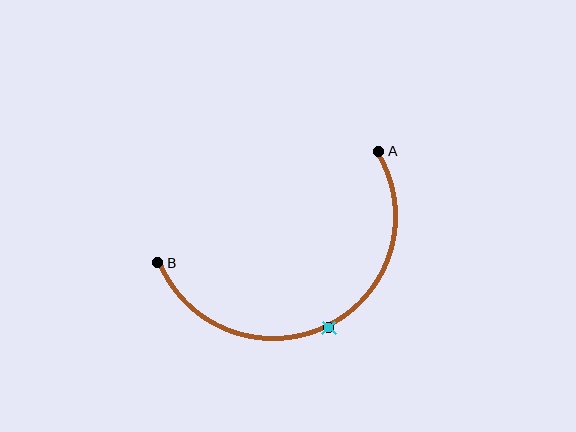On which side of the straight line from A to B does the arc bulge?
The arc bulges below the straight line connecting A and B.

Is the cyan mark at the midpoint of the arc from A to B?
Yes. The cyan mark lies on the arc at equal arc-length from both A and B — it is the arc midpoint.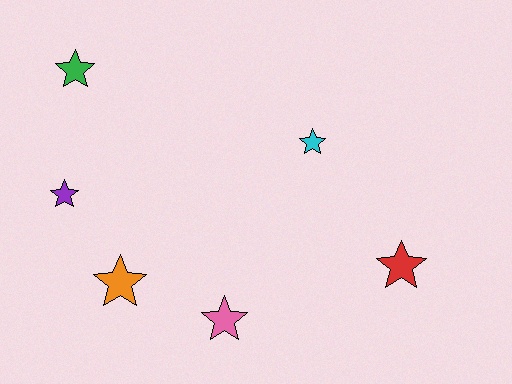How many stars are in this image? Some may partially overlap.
There are 6 stars.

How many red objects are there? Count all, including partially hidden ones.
There is 1 red object.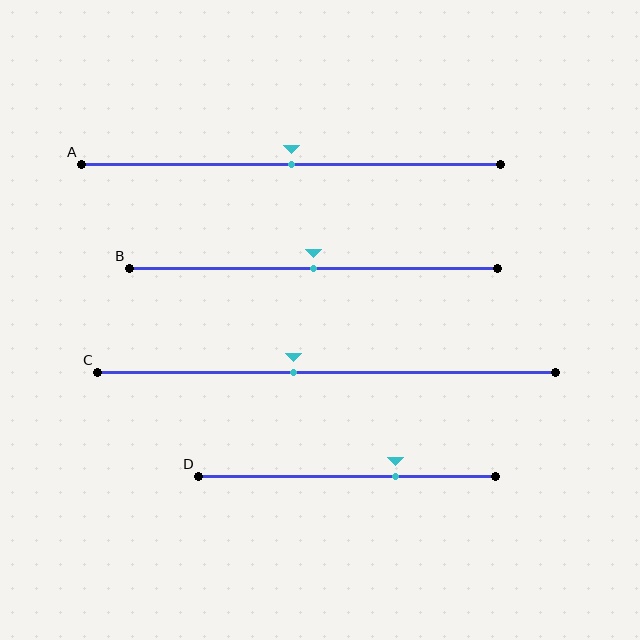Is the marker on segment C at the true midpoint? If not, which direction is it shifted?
No, the marker on segment C is shifted to the left by about 7% of the segment length.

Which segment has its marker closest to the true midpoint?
Segment A has its marker closest to the true midpoint.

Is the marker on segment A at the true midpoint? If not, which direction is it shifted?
Yes, the marker on segment A is at the true midpoint.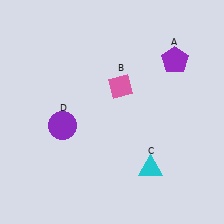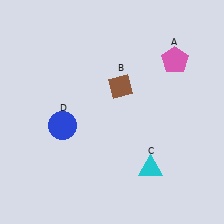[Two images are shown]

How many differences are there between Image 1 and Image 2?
There are 3 differences between the two images.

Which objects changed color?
A changed from purple to pink. B changed from pink to brown. D changed from purple to blue.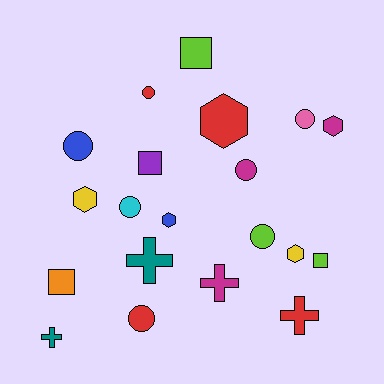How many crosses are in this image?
There are 4 crosses.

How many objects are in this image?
There are 20 objects.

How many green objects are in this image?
There are no green objects.